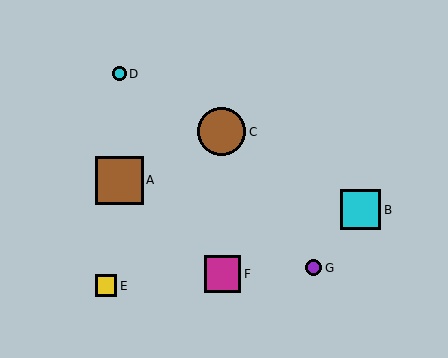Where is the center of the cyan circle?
The center of the cyan circle is at (119, 74).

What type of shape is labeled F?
Shape F is a magenta square.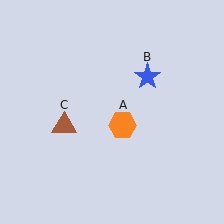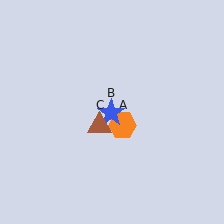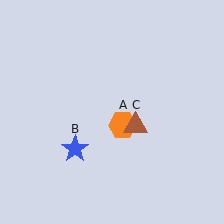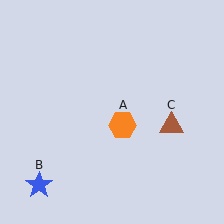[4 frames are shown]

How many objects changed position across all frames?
2 objects changed position: blue star (object B), brown triangle (object C).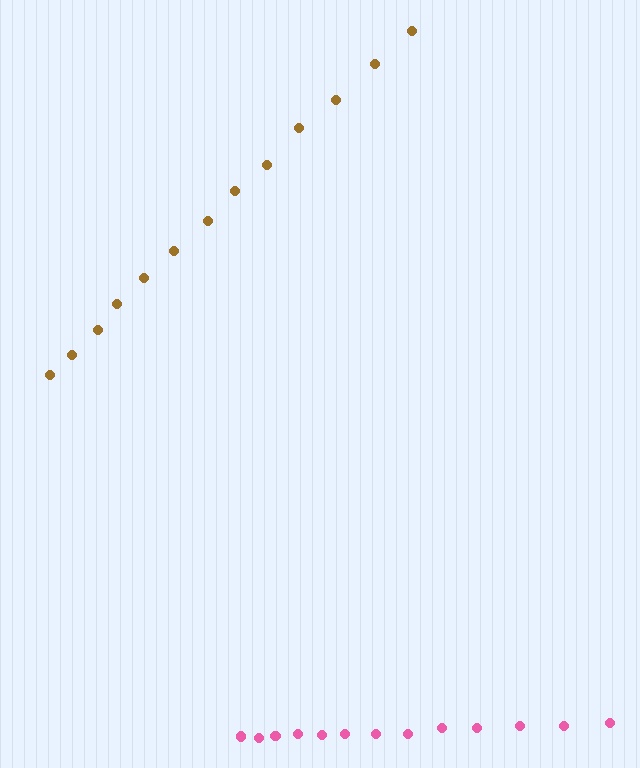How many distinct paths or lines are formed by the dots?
There are 2 distinct paths.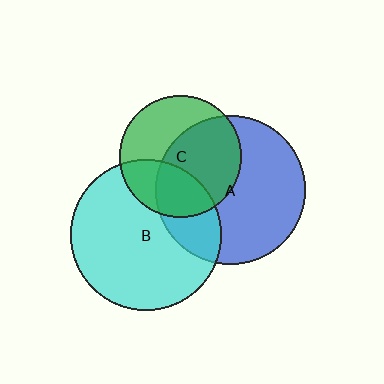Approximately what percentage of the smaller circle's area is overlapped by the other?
Approximately 25%.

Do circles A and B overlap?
Yes.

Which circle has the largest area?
Circle B (cyan).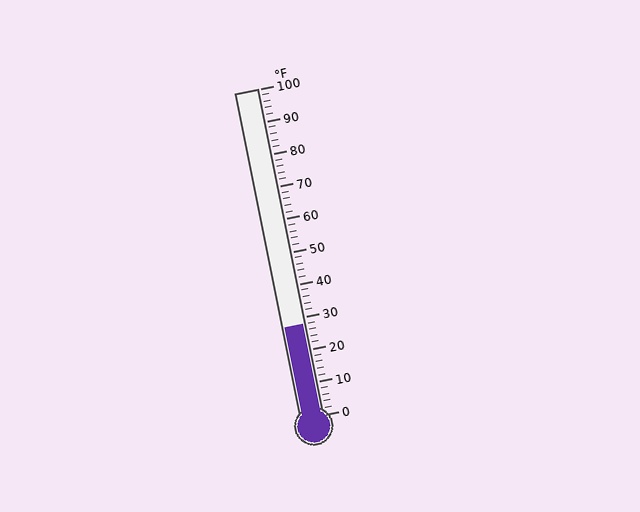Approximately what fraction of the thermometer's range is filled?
The thermometer is filled to approximately 30% of its range.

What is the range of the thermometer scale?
The thermometer scale ranges from 0°F to 100°F.